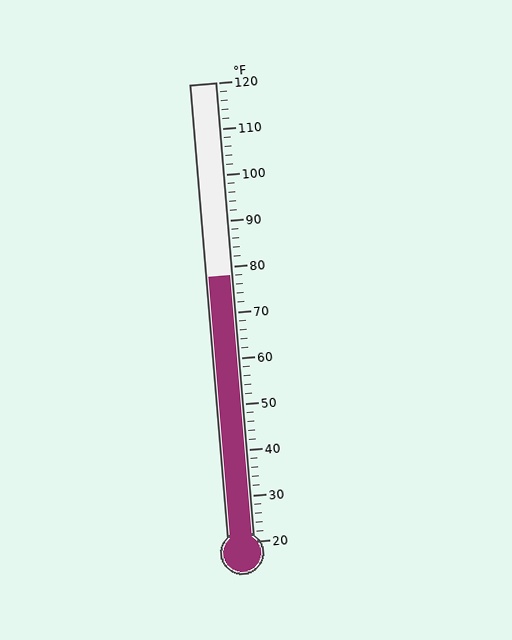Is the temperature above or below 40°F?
The temperature is above 40°F.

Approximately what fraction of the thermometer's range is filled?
The thermometer is filled to approximately 60% of its range.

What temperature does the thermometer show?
The thermometer shows approximately 78°F.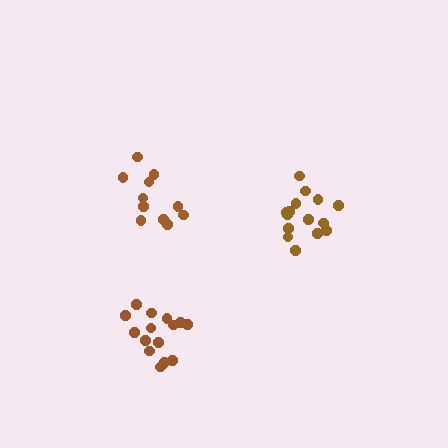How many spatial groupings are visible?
There are 3 spatial groupings.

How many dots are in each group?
Group 1: 11 dots, Group 2: 16 dots, Group 3: 15 dots (42 total).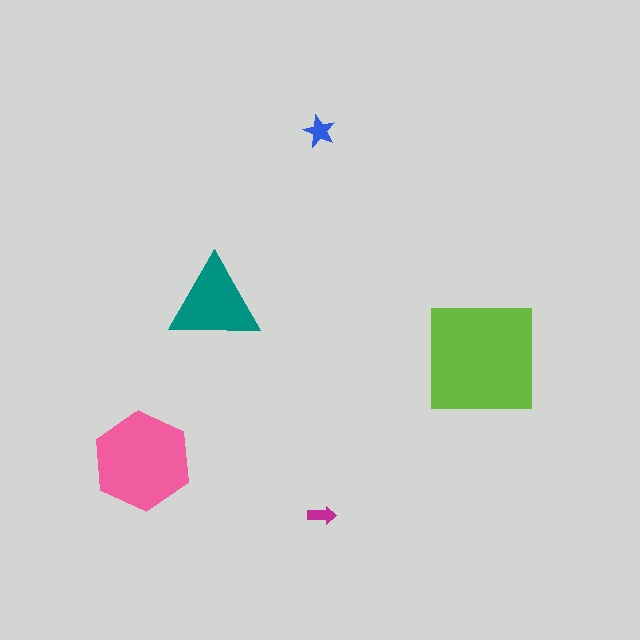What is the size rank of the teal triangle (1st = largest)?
3rd.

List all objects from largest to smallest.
The lime square, the pink hexagon, the teal triangle, the blue star, the magenta arrow.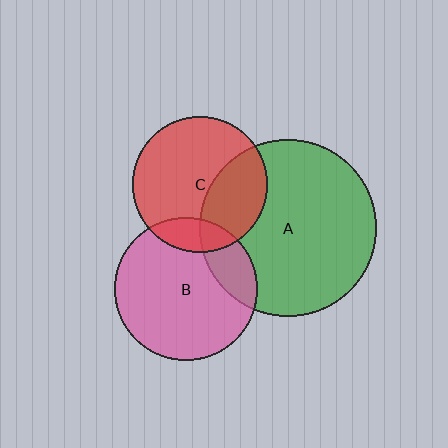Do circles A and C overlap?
Yes.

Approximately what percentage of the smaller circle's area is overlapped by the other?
Approximately 35%.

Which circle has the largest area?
Circle A (green).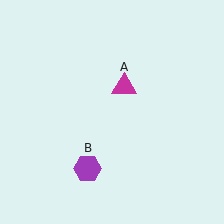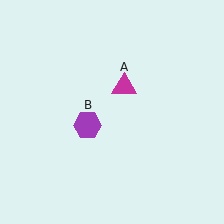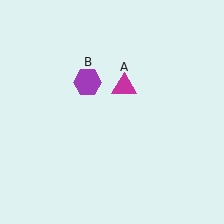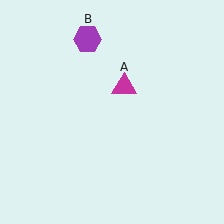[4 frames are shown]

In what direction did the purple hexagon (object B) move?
The purple hexagon (object B) moved up.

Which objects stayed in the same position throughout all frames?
Magenta triangle (object A) remained stationary.